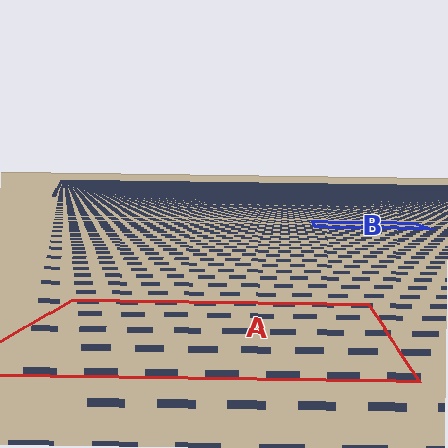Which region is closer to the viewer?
Region A is closer. The texture elements there are larger and more spread out.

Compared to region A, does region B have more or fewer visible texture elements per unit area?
Region B has more texture elements per unit area — they are packed more densely because it is farther away.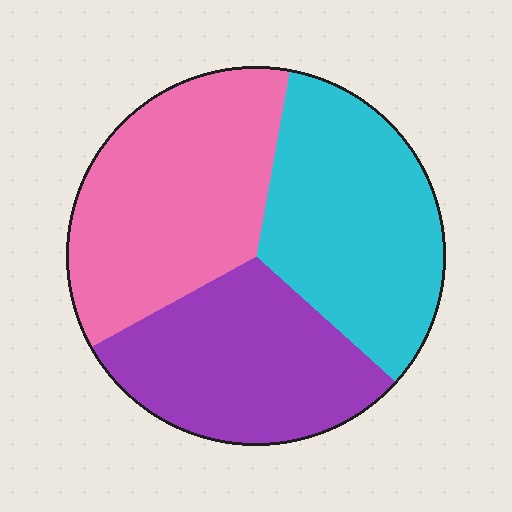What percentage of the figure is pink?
Pink takes up about three eighths (3/8) of the figure.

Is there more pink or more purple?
Pink.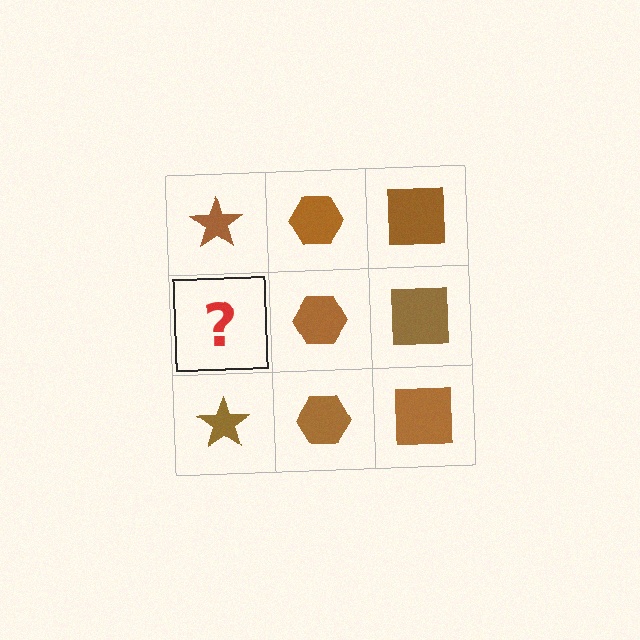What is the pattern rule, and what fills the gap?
The rule is that each column has a consistent shape. The gap should be filled with a brown star.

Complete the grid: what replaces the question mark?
The question mark should be replaced with a brown star.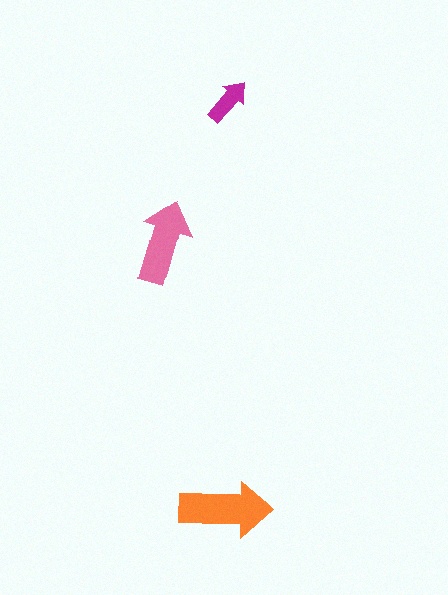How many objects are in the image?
There are 3 objects in the image.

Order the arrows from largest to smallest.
the orange one, the pink one, the magenta one.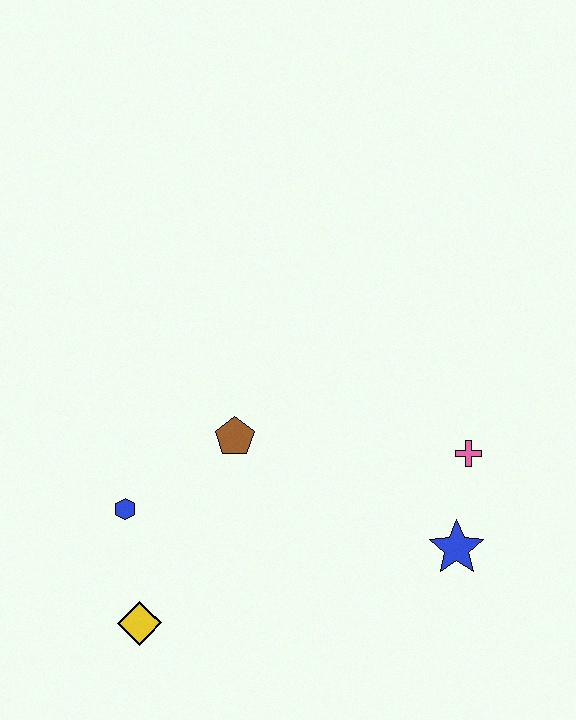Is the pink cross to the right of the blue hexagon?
Yes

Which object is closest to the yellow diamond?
The blue hexagon is closest to the yellow diamond.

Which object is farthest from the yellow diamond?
The pink cross is farthest from the yellow diamond.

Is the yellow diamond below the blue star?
Yes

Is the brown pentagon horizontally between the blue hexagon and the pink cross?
Yes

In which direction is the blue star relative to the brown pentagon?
The blue star is to the right of the brown pentagon.